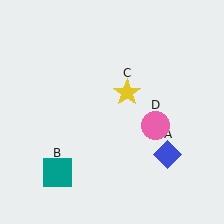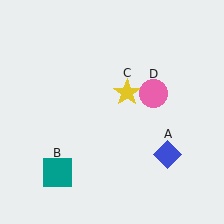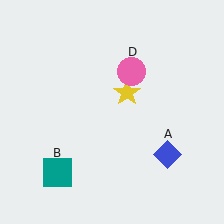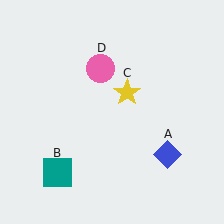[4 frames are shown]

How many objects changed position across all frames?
1 object changed position: pink circle (object D).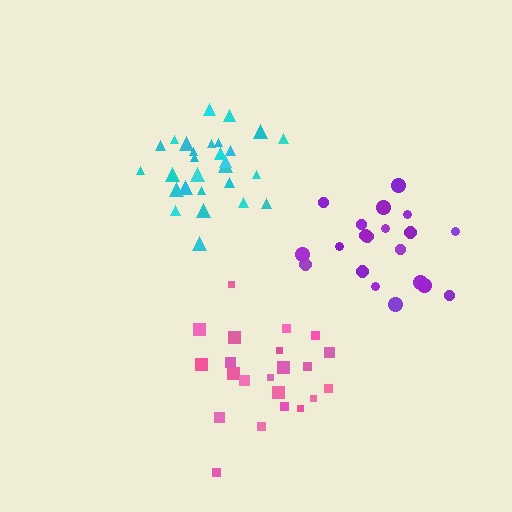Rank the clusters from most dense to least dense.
cyan, purple, pink.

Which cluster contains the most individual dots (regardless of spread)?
Cyan (29).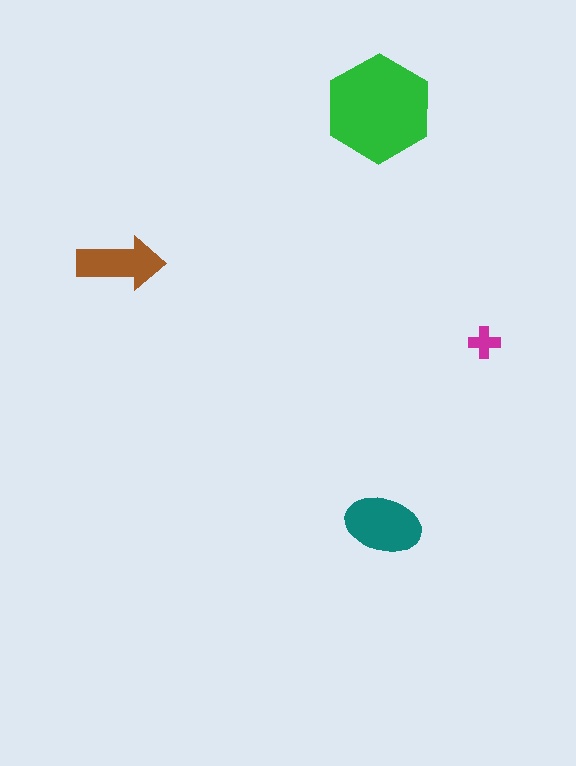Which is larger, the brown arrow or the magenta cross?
The brown arrow.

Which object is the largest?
The green hexagon.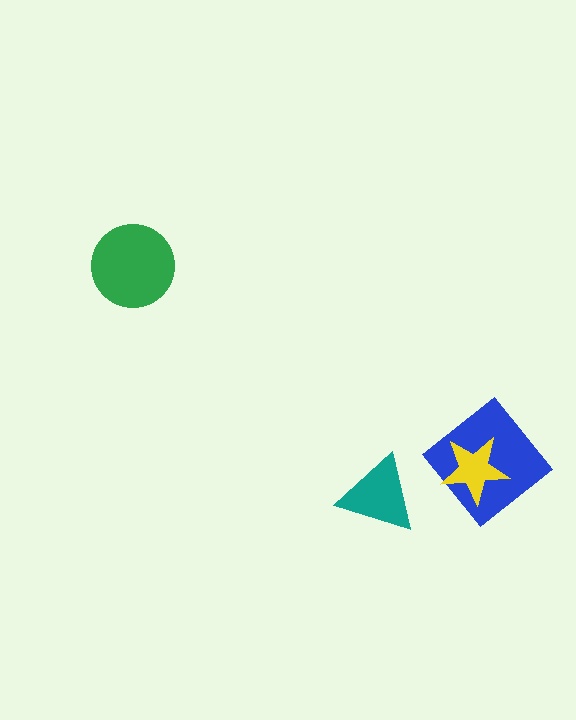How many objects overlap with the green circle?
0 objects overlap with the green circle.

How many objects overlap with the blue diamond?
1 object overlaps with the blue diamond.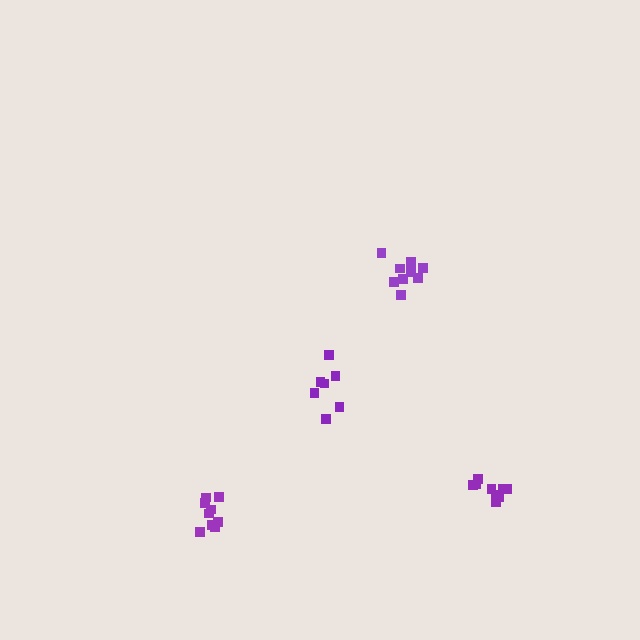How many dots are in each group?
Group 1: 9 dots, Group 2: 9 dots, Group 3: 9 dots, Group 4: 7 dots (34 total).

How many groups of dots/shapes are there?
There are 4 groups.